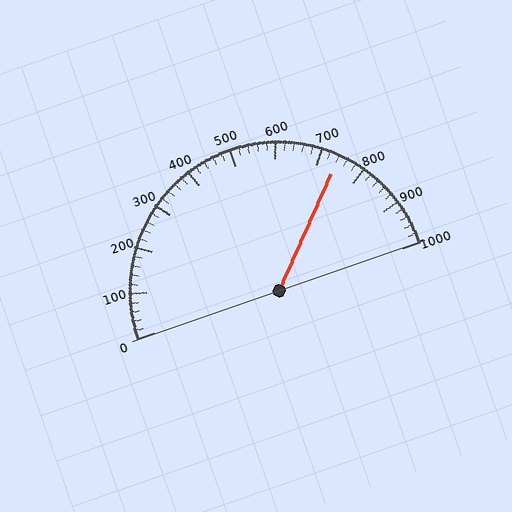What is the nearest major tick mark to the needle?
The nearest major tick mark is 700.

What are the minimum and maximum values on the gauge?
The gauge ranges from 0 to 1000.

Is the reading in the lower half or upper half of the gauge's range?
The reading is in the upper half of the range (0 to 1000).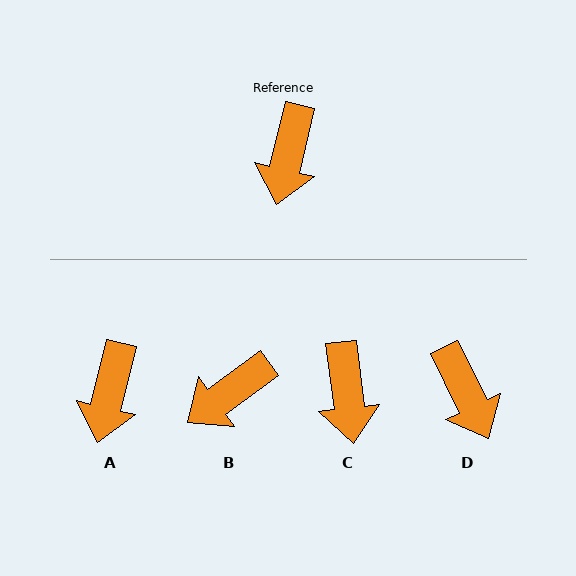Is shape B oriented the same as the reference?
No, it is off by about 41 degrees.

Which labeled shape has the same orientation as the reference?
A.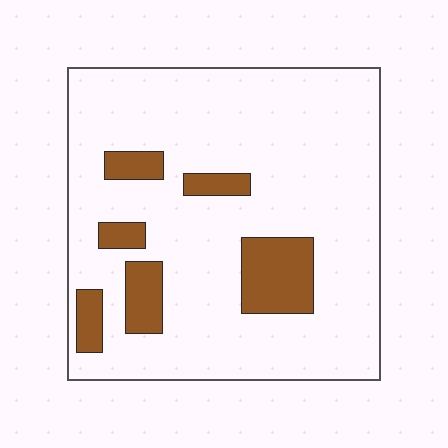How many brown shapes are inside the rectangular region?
6.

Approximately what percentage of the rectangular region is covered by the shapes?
Approximately 15%.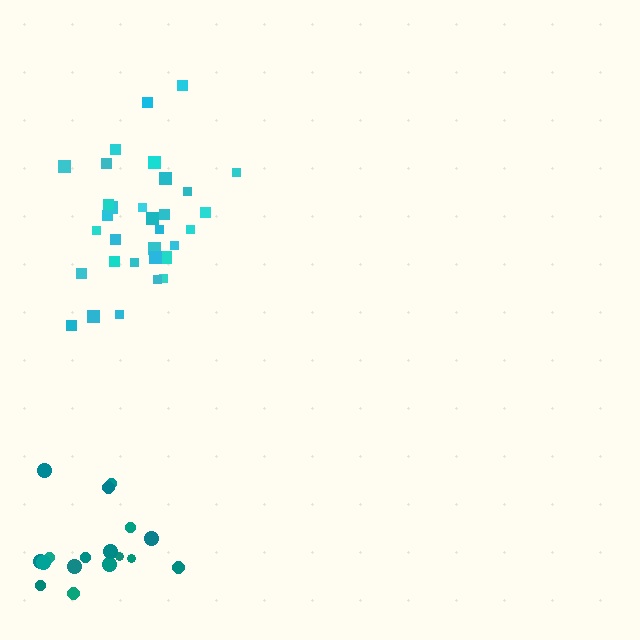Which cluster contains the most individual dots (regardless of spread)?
Cyan (32).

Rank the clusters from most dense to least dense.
cyan, teal.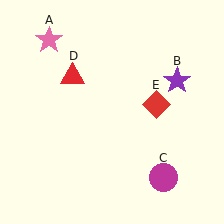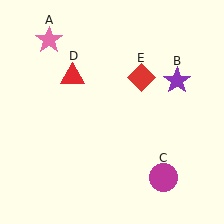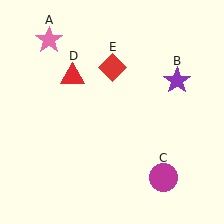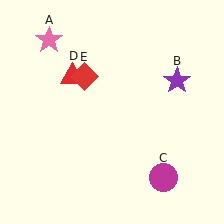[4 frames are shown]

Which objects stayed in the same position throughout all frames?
Pink star (object A) and purple star (object B) and magenta circle (object C) and red triangle (object D) remained stationary.